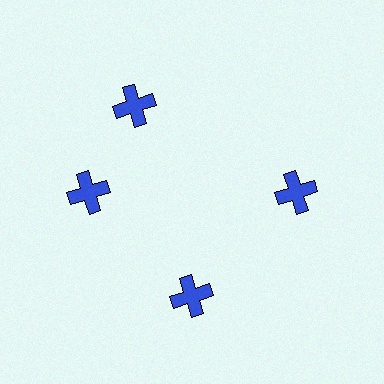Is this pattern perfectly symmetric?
No. The 4 blue crosses are arranged in a ring, but one element near the 12 o'clock position is rotated out of alignment along the ring, breaking the 4-fold rotational symmetry.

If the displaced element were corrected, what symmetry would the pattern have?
It would have 4-fold rotational symmetry — the pattern would map onto itself every 90 degrees.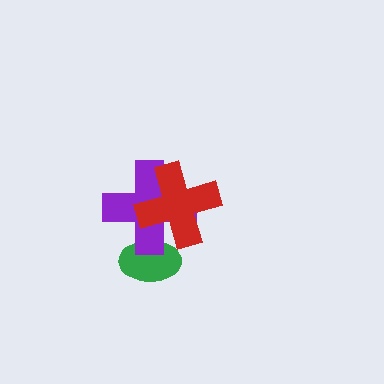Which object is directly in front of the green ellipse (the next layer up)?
The purple cross is directly in front of the green ellipse.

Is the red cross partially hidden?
No, no other shape covers it.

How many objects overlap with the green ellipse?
2 objects overlap with the green ellipse.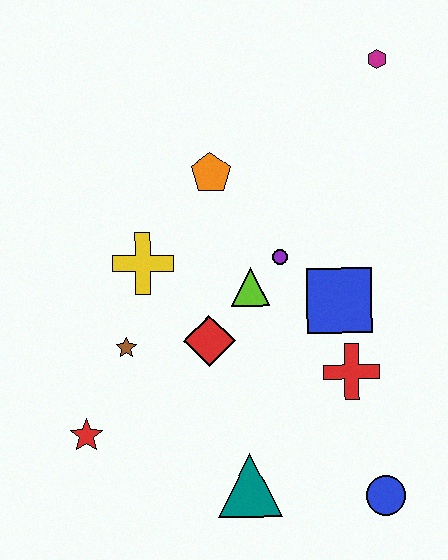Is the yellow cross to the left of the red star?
No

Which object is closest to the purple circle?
The lime triangle is closest to the purple circle.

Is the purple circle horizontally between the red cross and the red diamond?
Yes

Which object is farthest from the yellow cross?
The blue circle is farthest from the yellow cross.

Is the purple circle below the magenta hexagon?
Yes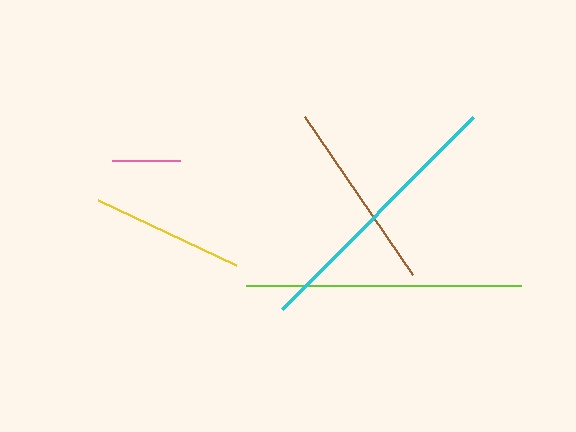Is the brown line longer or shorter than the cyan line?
The cyan line is longer than the brown line.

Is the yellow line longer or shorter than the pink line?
The yellow line is longer than the pink line.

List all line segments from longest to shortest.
From longest to shortest: lime, cyan, brown, yellow, pink.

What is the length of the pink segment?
The pink segment is approximately 68 pixels long.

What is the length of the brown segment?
The brown segment is approximately 191 pixels long.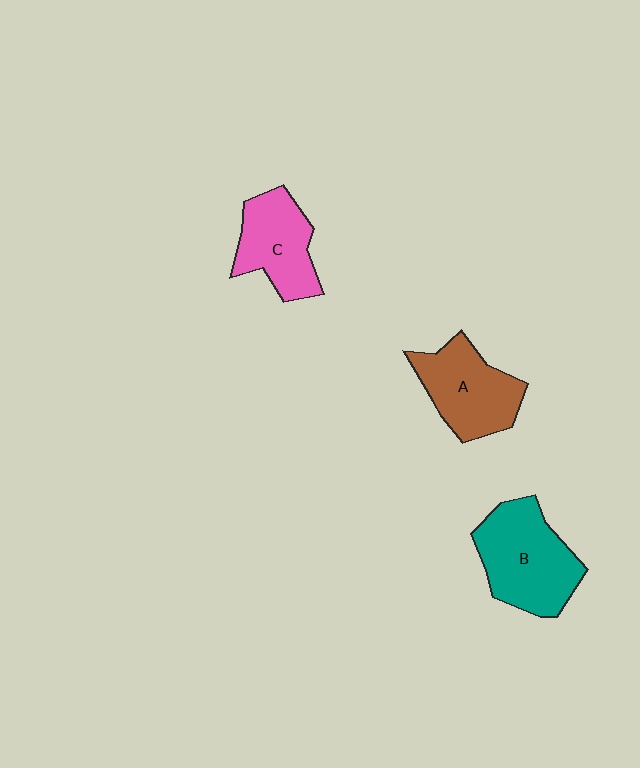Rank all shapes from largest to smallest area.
From largest to smallest: B (teal), A (brown), C (pink).